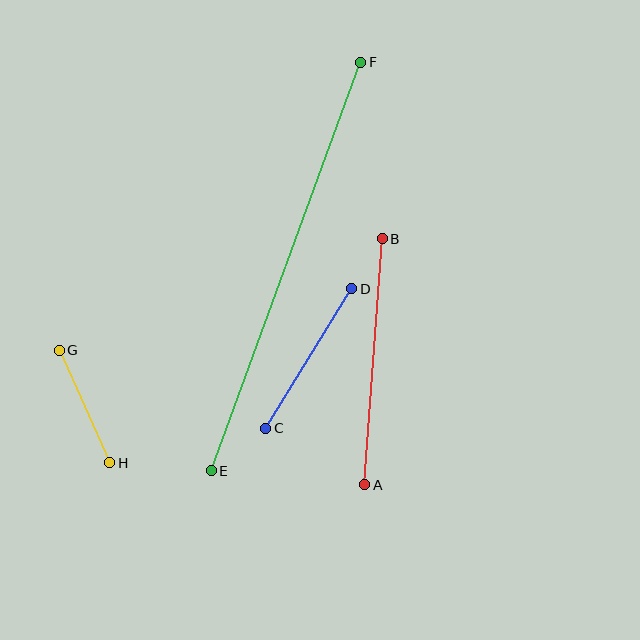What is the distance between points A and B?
The distance is approximately 247 pixels.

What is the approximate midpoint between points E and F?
The midpoint is at approximately (286, 267) pixels.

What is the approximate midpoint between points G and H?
The midpoint is at approximately (84, 406) pixels.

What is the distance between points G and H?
The distance is approximately 123 pixels.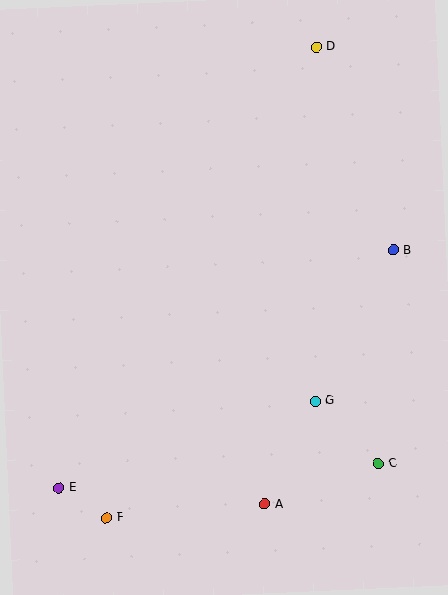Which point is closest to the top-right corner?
Point D is closest to the top-right corner.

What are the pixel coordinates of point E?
Point E is at (59, 488).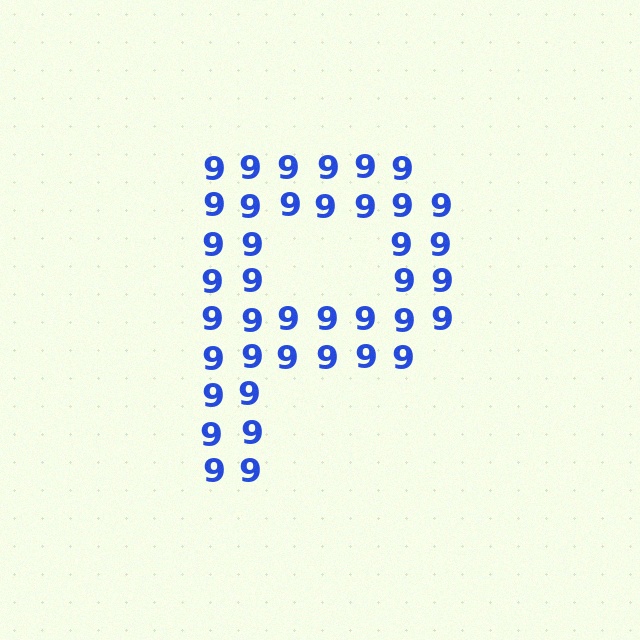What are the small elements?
The small elements are digit 9's.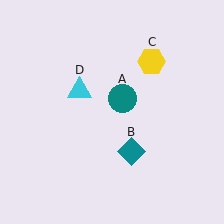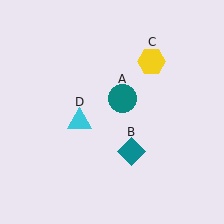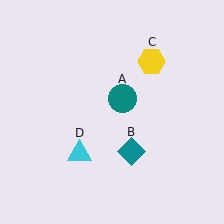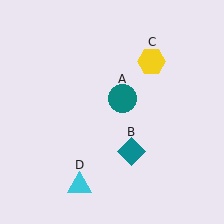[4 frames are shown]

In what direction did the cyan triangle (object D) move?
The cyan triangle (object D) moved down.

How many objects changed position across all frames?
1 object changed position: cyan triangle (object D).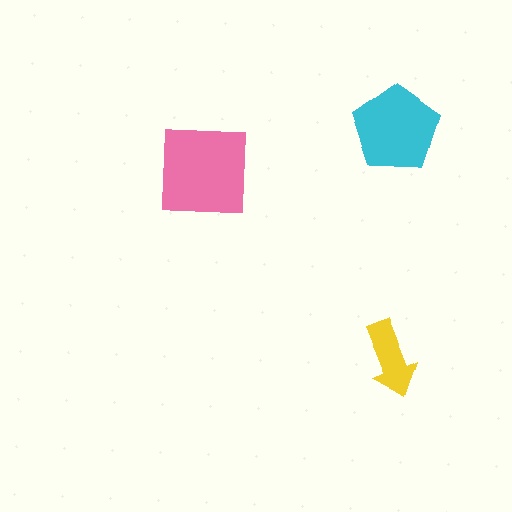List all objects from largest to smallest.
The pink square, the cyan pentagon, the yellow arrow.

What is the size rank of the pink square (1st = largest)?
1st.